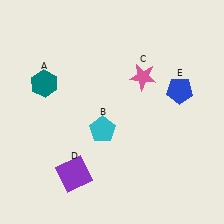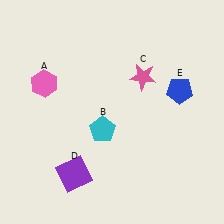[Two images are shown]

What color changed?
The hexagon (A) changed from teal in Image 1 to pink in Image 2.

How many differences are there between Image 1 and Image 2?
There is 1 difference between the two images.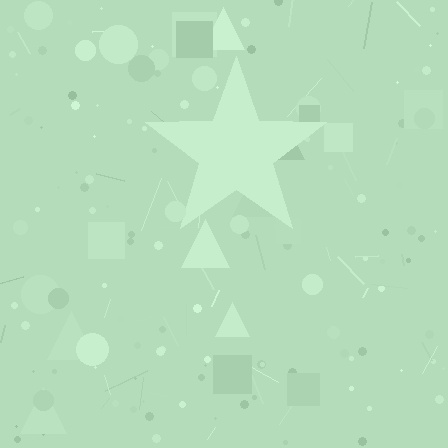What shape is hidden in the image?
A star is hidden in the image.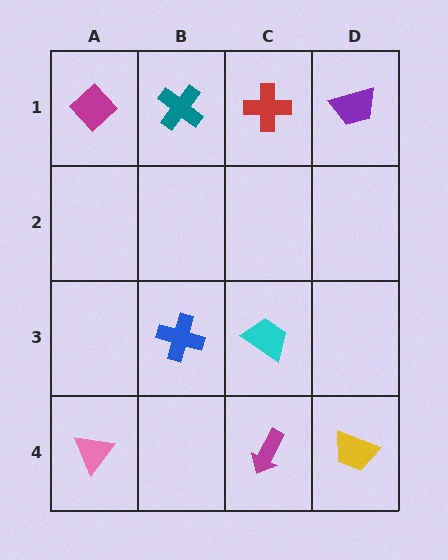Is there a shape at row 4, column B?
No, that cell is empty.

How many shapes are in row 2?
0 shapes.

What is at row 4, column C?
A magenta arrow.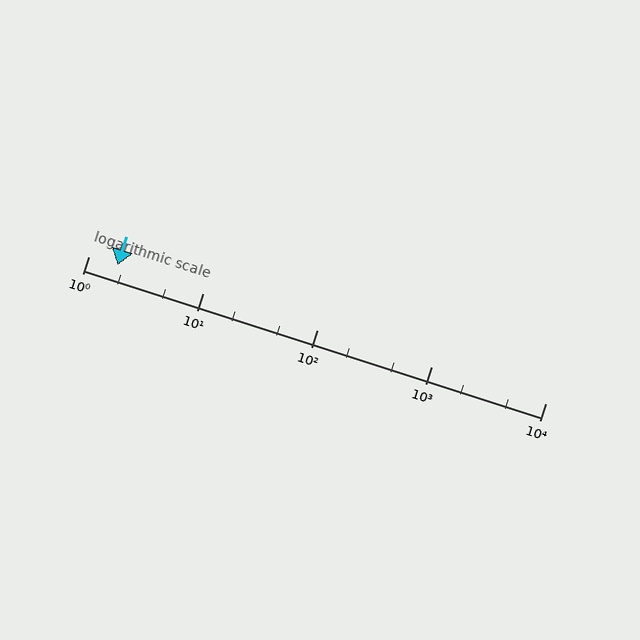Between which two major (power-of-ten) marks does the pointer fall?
The pointer is between 1 and 10.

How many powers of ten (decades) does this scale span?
The scale spans 4 decades, from 1 to 10000.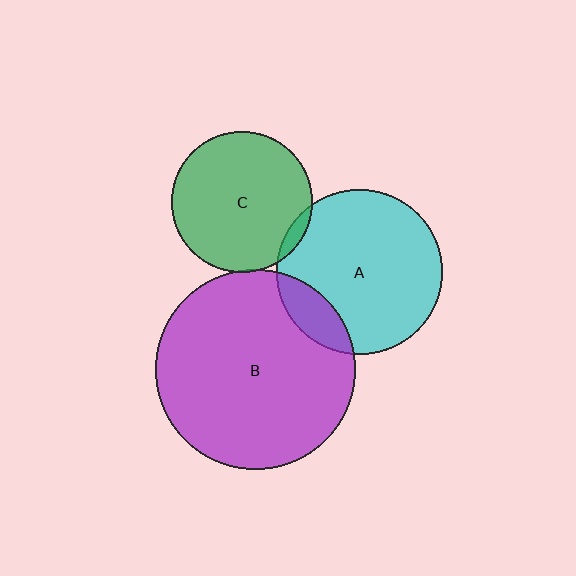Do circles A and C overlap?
Yes.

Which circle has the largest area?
Circle B (purple).